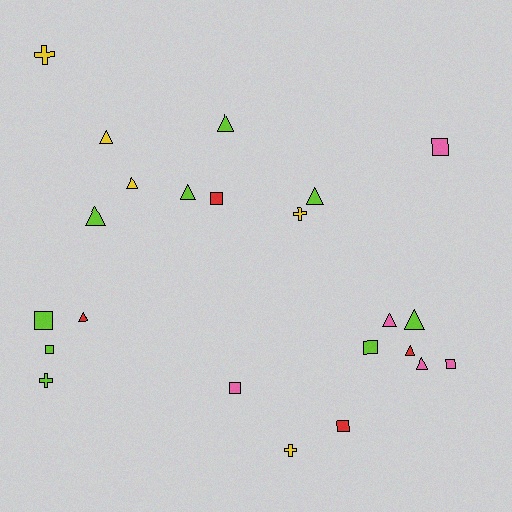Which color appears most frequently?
Lime, with 9 objects.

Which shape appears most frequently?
Triangle, with 11 objects.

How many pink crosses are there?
There are no pink crosses.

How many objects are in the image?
There are 23 objects.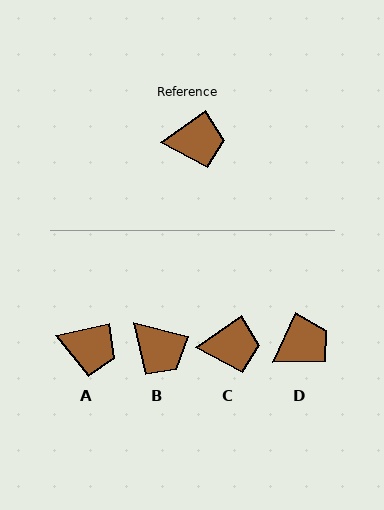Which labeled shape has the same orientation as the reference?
C.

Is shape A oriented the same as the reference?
No, it is off by about 23 degrees.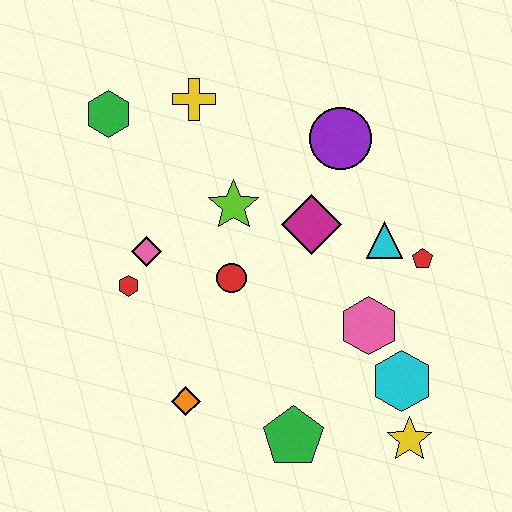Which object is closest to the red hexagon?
The pink diamond is closest to the red hexagon.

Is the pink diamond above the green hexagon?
No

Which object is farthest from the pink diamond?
The yellow star is farthest from the pink diamond.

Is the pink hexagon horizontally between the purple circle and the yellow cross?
No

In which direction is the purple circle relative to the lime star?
The purple circle is to the right of the lime star.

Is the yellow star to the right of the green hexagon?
Yes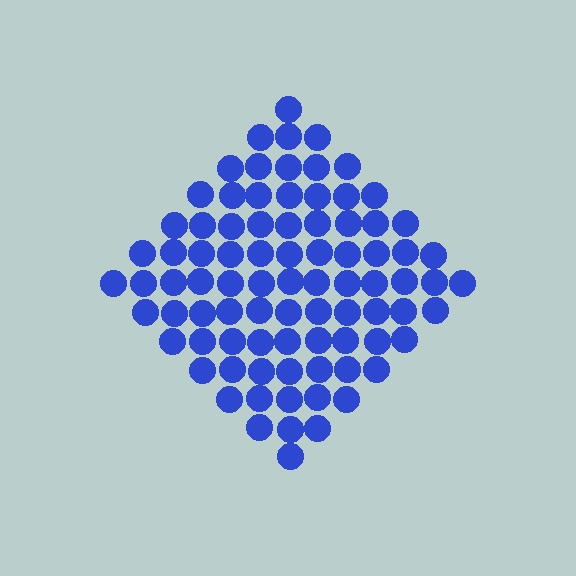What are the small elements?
The small elements are circles.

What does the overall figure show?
The overall figure shows a diamond.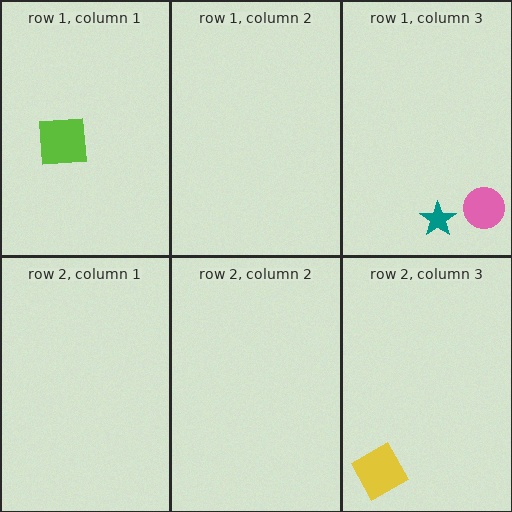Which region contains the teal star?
The row 1, column 3 region.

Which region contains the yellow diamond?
The row 2, column 3 region.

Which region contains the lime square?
The row 1, column 1 region.